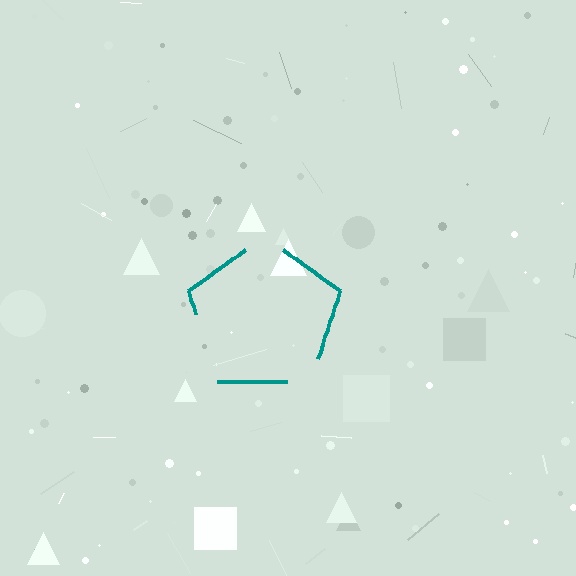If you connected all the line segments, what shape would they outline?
They would outline a pentagon.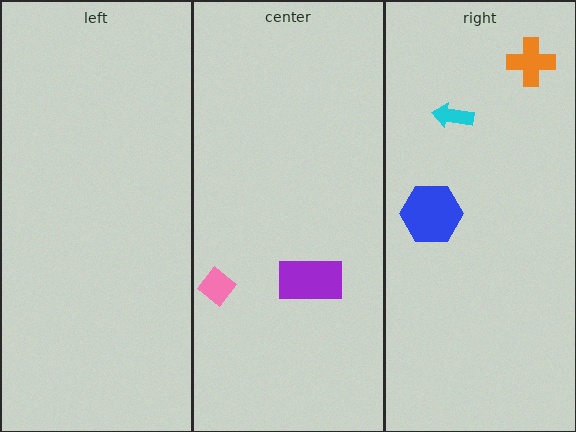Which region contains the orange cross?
The right region.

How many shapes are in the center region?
2.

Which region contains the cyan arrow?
The right region.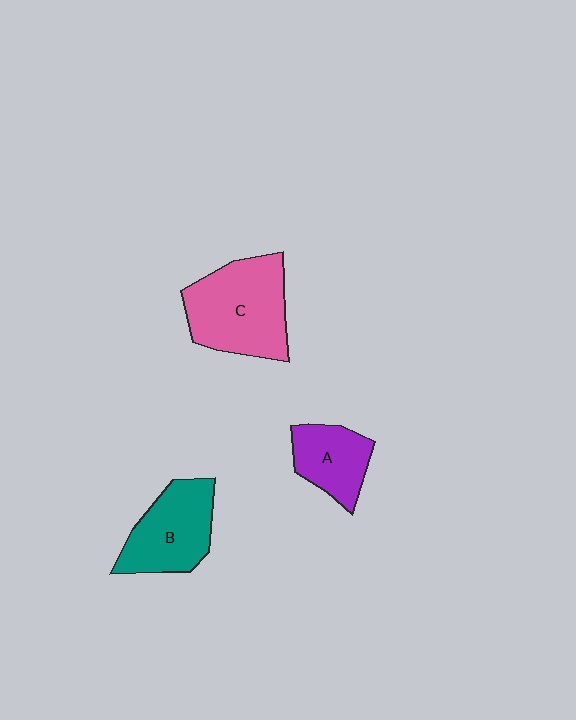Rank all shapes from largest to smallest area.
From largest to smallest: C (pink), B (teal), A (purple).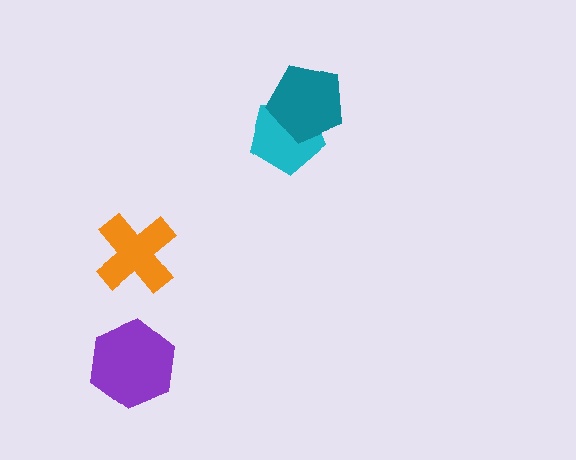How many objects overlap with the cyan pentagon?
1 object overlaps with the cyan pentagon.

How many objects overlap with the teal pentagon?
1 object overlaps with the teal pentagon.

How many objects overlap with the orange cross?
0 objects overlap with the orange cross.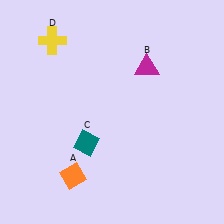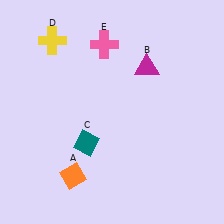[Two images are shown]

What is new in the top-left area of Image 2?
A pink cross (E) was added in the top-left area of Image 2.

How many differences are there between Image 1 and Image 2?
There is 1 difference between the two images.